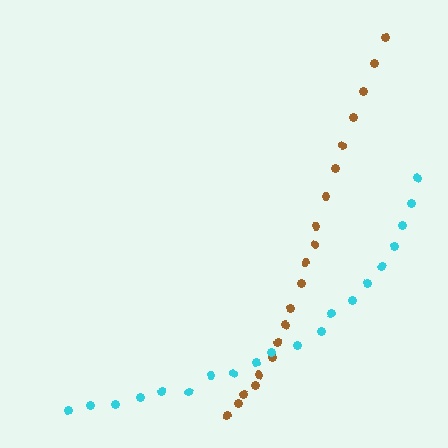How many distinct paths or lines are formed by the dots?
There are 2 distinct paths.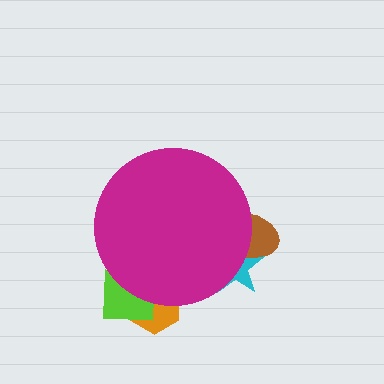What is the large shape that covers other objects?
A magenta circle.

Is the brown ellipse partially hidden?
Yes, the brown ellipse is partially hidden behind the magenta circle.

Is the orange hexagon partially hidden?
Yes, the orange hexagon is partially hidden behind the magenta circle.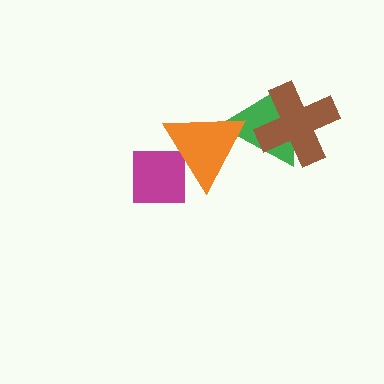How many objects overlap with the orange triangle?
2 objects overlap with the orange triangle.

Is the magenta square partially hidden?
Yes, it is partially covered by another shape.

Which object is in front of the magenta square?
The orange triangle is in front of the magenta square.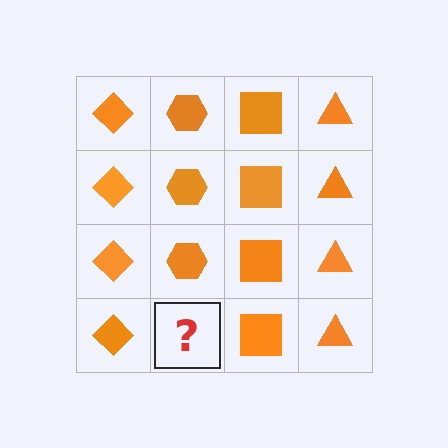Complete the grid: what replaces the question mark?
The question mark should be replaced with an orange hexagon.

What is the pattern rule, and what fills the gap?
The rule is that each column has a consistent shape. The gap should be filled with an orange hexagon.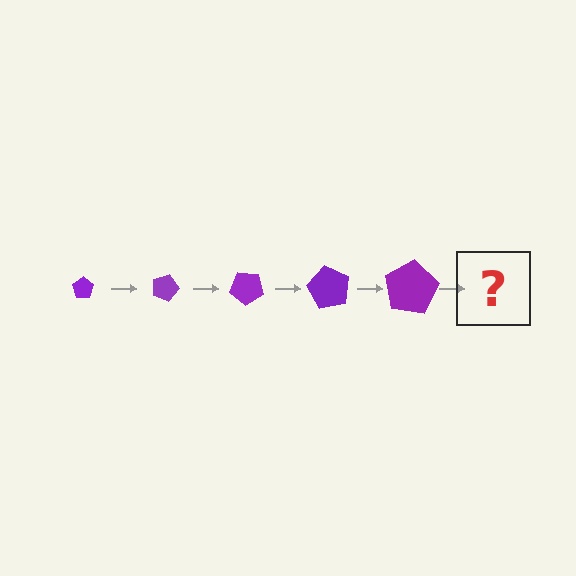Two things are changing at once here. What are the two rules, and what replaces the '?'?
The two rules are that the pentagon grows larger each step and it rotates 20 degrees each step. The '?' should be a pentagon, larger than the previous one and rotated 100 degrees from the start.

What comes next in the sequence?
The next element should be a pentagon, larger than the previous one and rotated 100 degrees from the start.